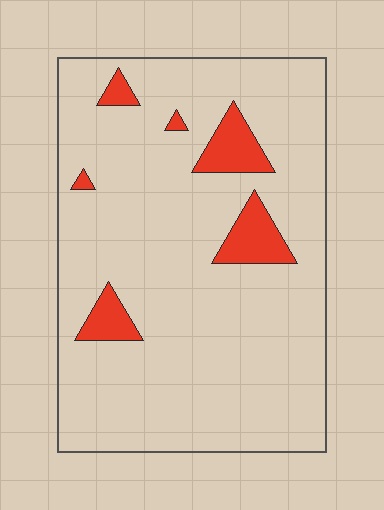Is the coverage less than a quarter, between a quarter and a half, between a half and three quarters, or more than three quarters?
Less than a quarter.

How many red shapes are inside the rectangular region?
6.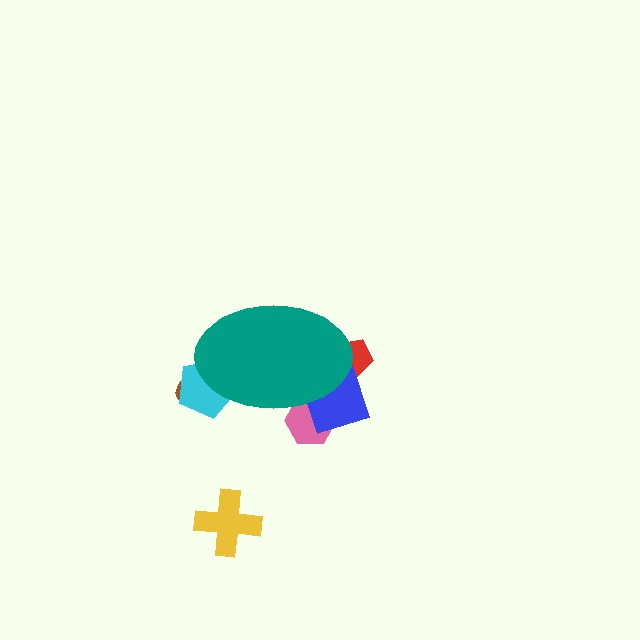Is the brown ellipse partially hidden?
Yes, the brown ellipse is partially hidden behind the teal ellipse.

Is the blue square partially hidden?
Yes, the blue square is partially hidden behind the teal ellipse.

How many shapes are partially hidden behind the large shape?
5 shapes are partially hidden.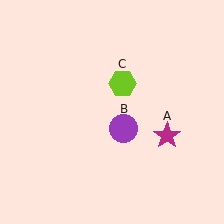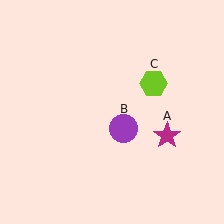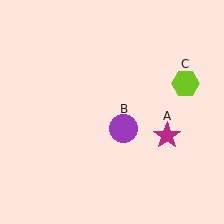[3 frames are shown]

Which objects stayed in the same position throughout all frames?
Magenta star (object A) and purple circle (object B) remained stationary.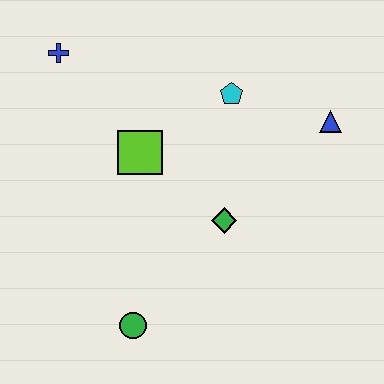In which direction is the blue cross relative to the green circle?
The blue cross is above the green circle.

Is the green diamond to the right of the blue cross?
Yes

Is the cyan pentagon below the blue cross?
Yes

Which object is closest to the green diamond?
The lime square is closest to the green diamond.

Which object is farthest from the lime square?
The blue triangle is farthest from the lime square.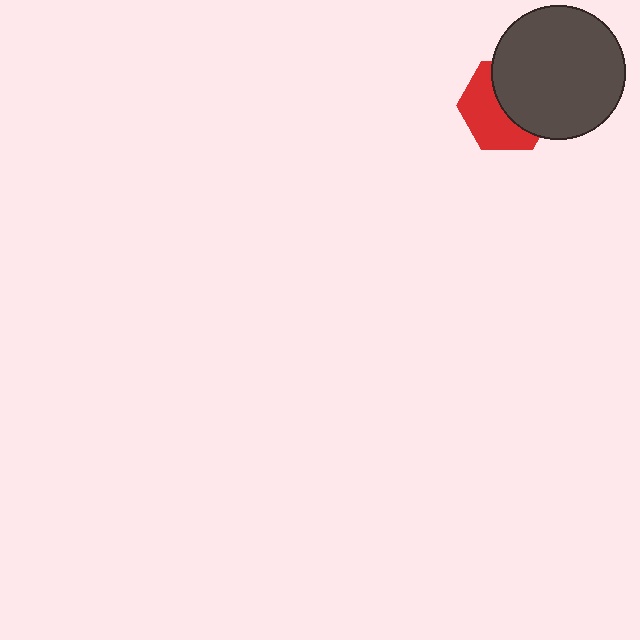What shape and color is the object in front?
The object in front is a dark gray circle.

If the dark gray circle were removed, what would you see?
You would see the complete red hexagon.